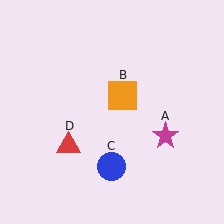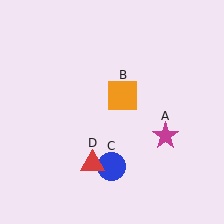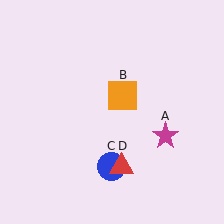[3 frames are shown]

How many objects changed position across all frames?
1 object changed position: red triangle (object D).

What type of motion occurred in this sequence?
The red triangle (object D) rotated counterclockwise around the center of the scene.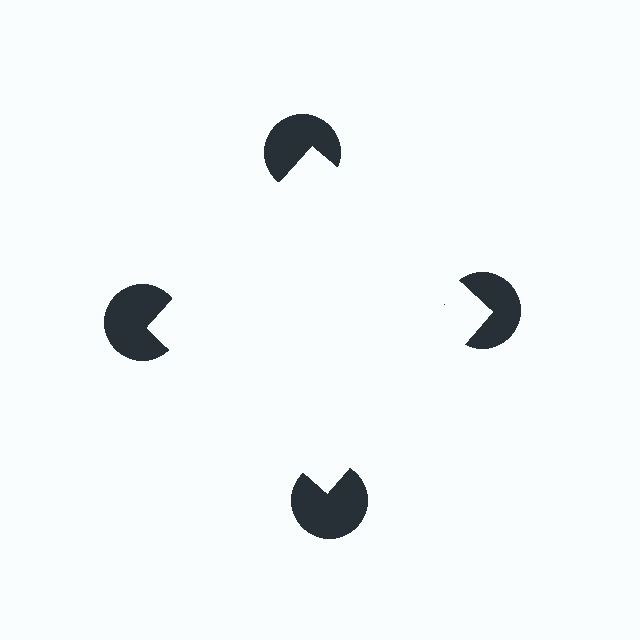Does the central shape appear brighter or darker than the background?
It typically appears slightly brighter than the background, even though no actual brightness change is drawn.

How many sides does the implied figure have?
4 sides.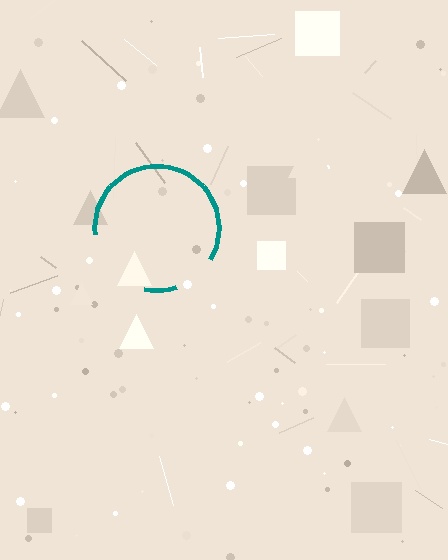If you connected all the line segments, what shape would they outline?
They would outline a circle.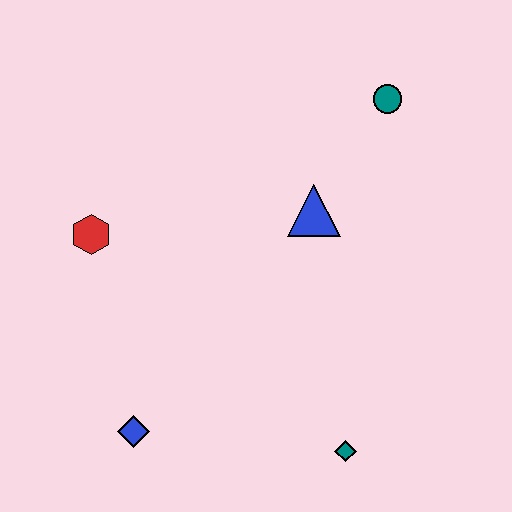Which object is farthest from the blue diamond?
The teal circle is farthest from the blue diamond.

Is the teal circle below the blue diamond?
No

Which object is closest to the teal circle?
The blue triangle is closest to the teal circle.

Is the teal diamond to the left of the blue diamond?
No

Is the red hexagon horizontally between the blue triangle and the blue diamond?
No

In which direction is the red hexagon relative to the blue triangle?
The red hexagon is to the left of the blue triangle.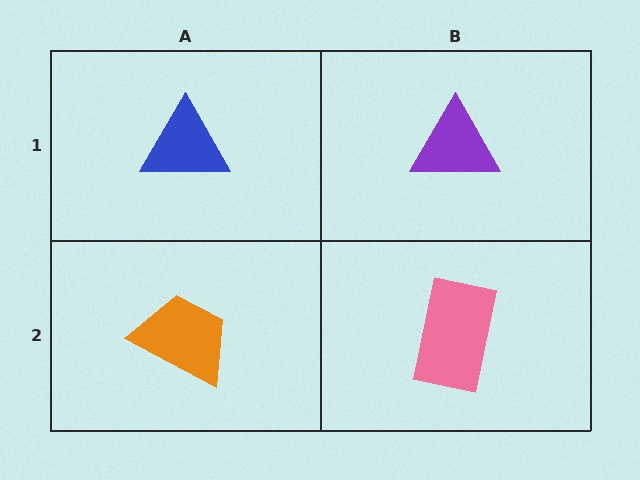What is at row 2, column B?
A pink rectangle.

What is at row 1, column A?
A blue triangle.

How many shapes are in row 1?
2 shapes.